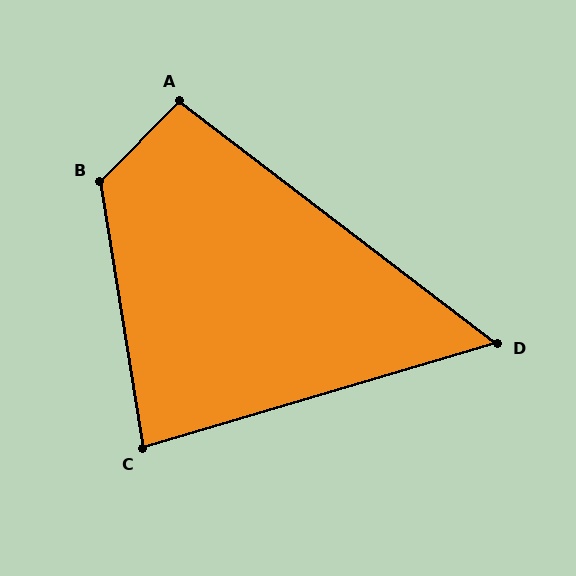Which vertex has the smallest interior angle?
D, at approximately 54 degrees.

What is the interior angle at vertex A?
Approximately 97 degrees (obtuse).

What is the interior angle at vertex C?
Approximately 83 degrees (acute).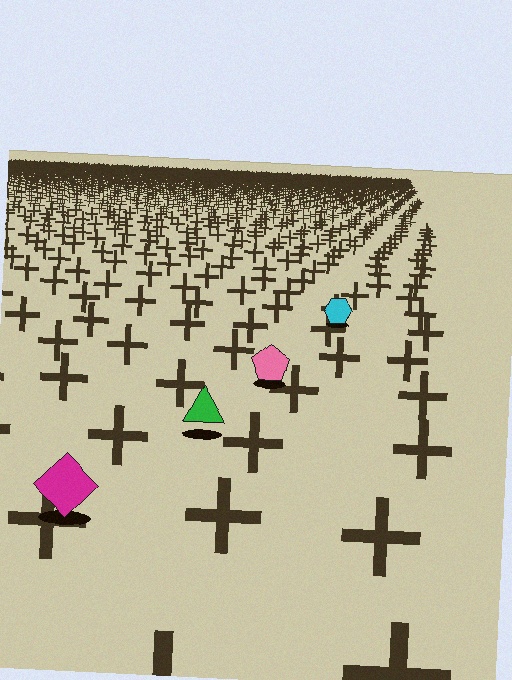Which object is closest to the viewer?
The magenta diamond is closest. The texture marks near it are larger and more spread out.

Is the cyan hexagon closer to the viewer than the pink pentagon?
No. The pink pentagon is closer — you can tell from the texture gradient: the ground texture is coarser near it.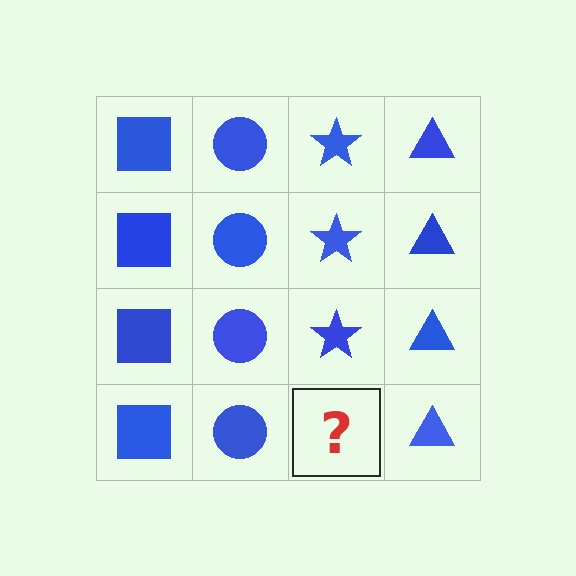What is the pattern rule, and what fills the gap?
The rule is that each column has a consistent shape. The gap should be filled with a blue star.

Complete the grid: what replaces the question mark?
The question mark should be replaced with a blue star.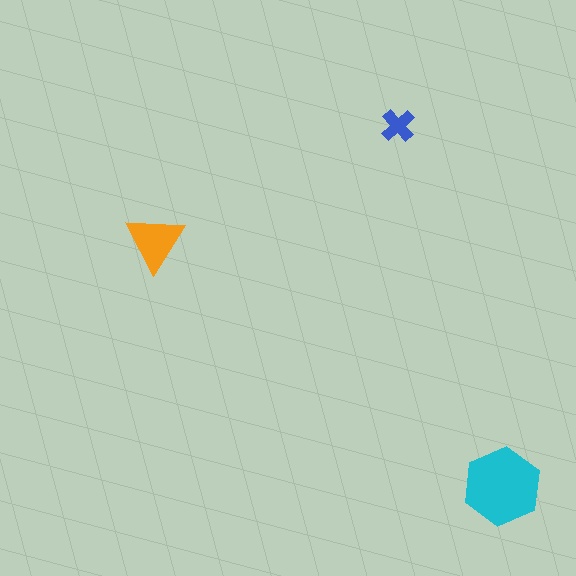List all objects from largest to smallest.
The cyan hexagon, the orange triangle, the blue cross.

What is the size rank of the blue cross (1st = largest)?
3rd.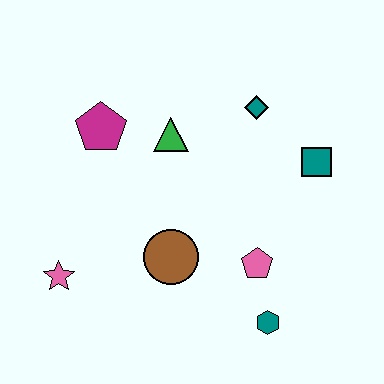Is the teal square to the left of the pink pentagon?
No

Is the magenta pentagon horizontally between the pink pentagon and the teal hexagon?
No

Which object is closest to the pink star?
The brown circle is closest to the pink star.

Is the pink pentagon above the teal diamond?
No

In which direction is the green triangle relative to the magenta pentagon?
The green triangle is to the right of the magenta pentagon.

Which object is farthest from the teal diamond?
The pink star is farthest from the teal diamond.